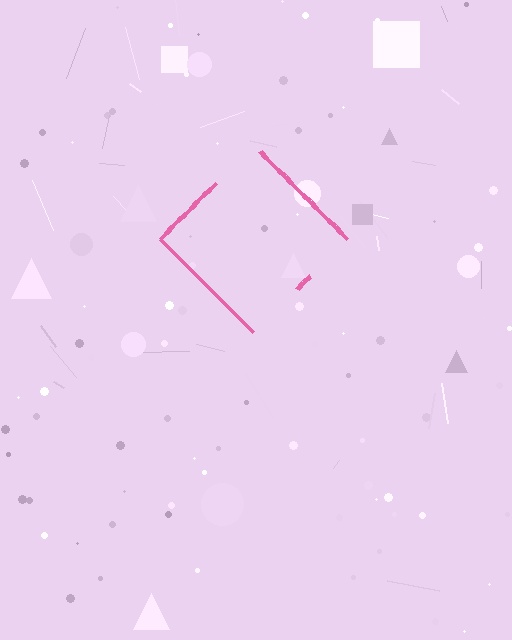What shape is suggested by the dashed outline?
The dashed outline suggests a diamond.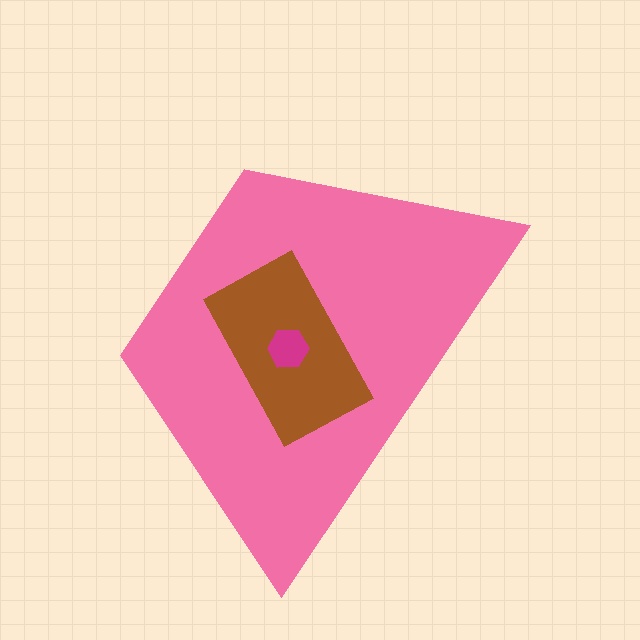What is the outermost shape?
The pink trapezoid.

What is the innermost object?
The magenta hexagon.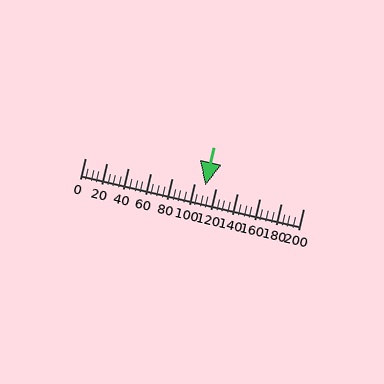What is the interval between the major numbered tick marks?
The major tick marks are spaced 20 units apart.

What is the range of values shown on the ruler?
The ruler shows values from 0 to 200.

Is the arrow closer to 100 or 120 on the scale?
The arrow is closer to 120.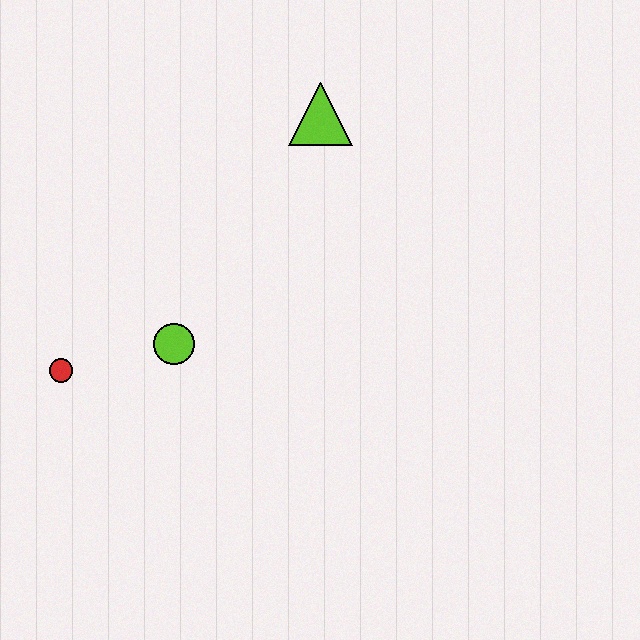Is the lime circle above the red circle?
Yes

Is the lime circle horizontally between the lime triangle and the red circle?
Yes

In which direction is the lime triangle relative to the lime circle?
The lime triangle is above the lime circle.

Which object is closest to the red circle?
The lime circle is closest to the red circle.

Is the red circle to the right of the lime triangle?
No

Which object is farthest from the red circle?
The lime triangle is farthest from the red circle.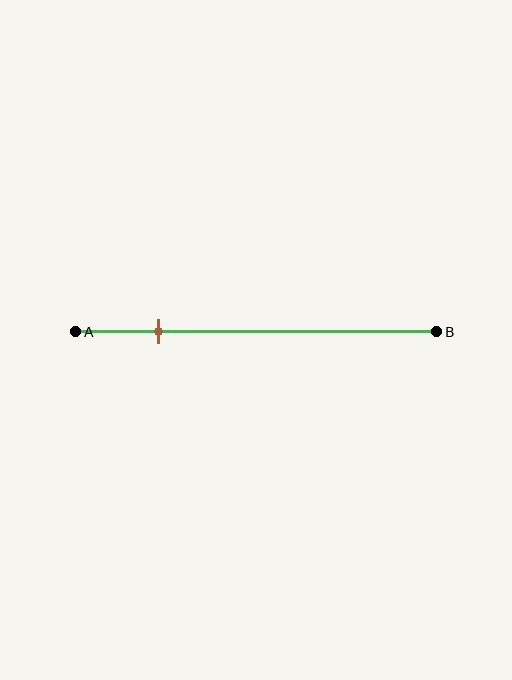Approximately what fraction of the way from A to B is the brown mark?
The brown mark is approximately 25% of the way from A to B.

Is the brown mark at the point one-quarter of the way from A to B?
Yes, the mark is approximately at the one-quarter point.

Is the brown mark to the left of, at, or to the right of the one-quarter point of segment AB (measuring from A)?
The brown mark is approximately at the one-quarter point of segment AB.